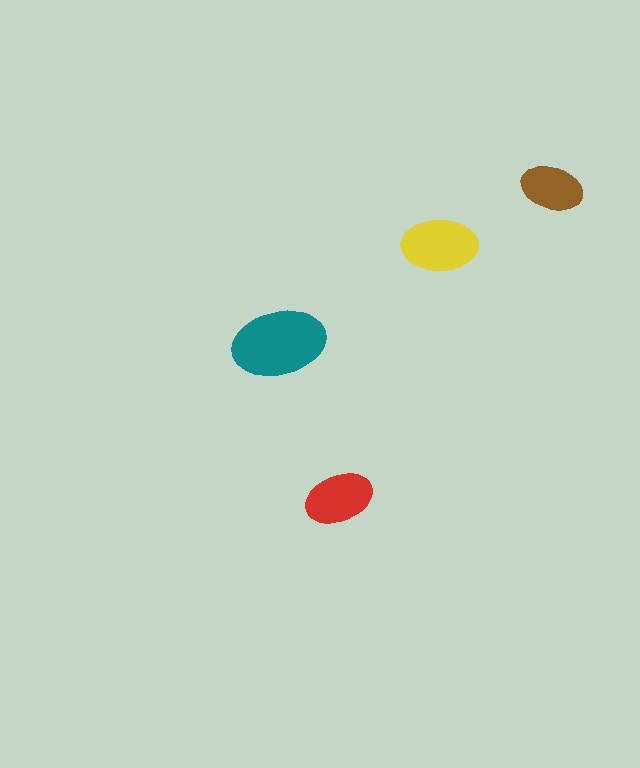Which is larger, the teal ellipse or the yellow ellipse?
The teal one.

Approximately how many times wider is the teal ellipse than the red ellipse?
About 1.5 times wider.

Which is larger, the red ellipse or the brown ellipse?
The red one.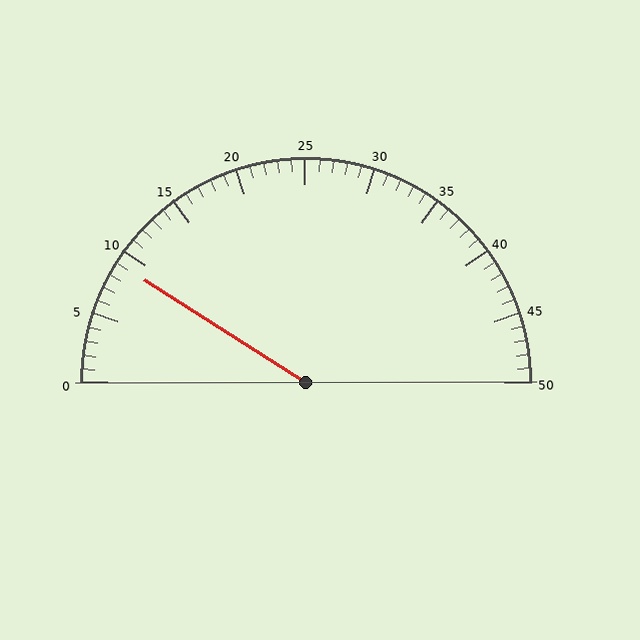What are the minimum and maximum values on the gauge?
The gauge ranges from 0 to 50.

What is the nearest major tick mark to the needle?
The nearest major tick mark is 10.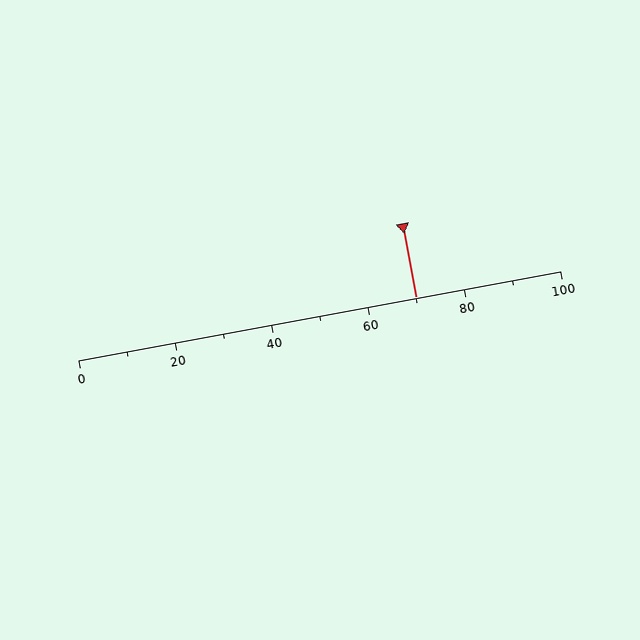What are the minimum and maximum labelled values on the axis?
The axis runs from 0 to 100.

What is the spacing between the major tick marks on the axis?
The major ticks are spaced 20 apart.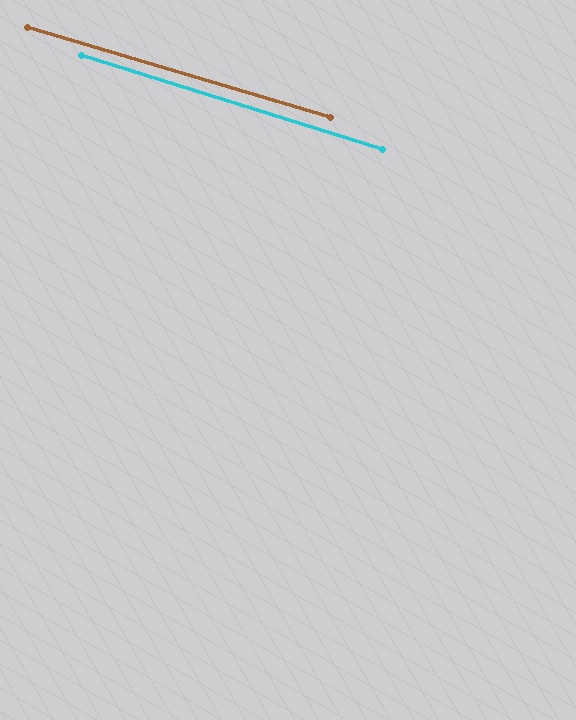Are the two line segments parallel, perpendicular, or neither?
Parallel — their directions differ by only 0.8°.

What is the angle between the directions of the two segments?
Approximately 1 degree.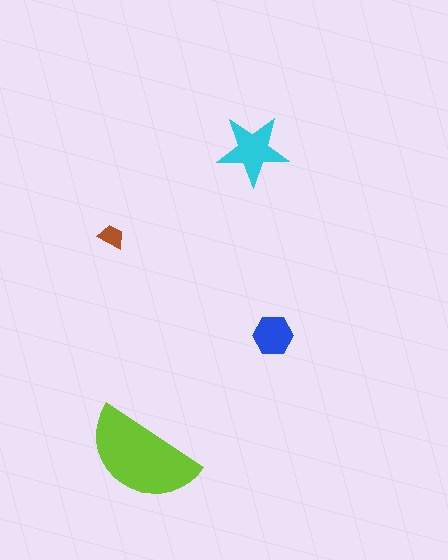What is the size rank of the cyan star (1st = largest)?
2nd.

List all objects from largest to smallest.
The lime semicircle, the cyan star, the blue hexagon, the brown trapezoid.